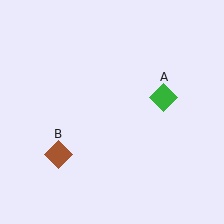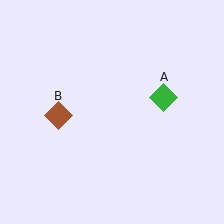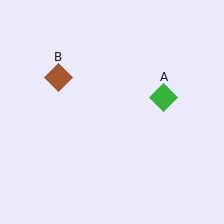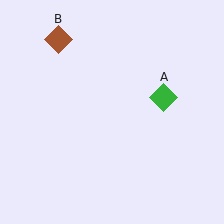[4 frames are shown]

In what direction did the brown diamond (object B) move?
The brown diamond (object B) moved up.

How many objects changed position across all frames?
1 object changed position: brown diamond (object B).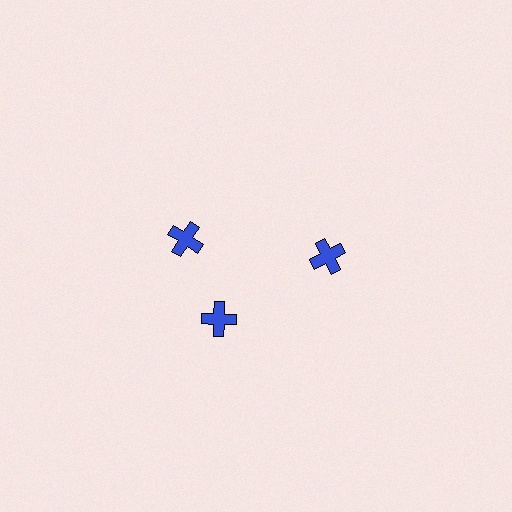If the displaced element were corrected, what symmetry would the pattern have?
It would have 3-fold rotational symmetry — the pattern would map onto itself every 120 degrees.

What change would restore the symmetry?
The symmetry would be restored by rotating it back into even spacing with its neighbors so that all 3 crosses sit at equal angles and equal distance from the center.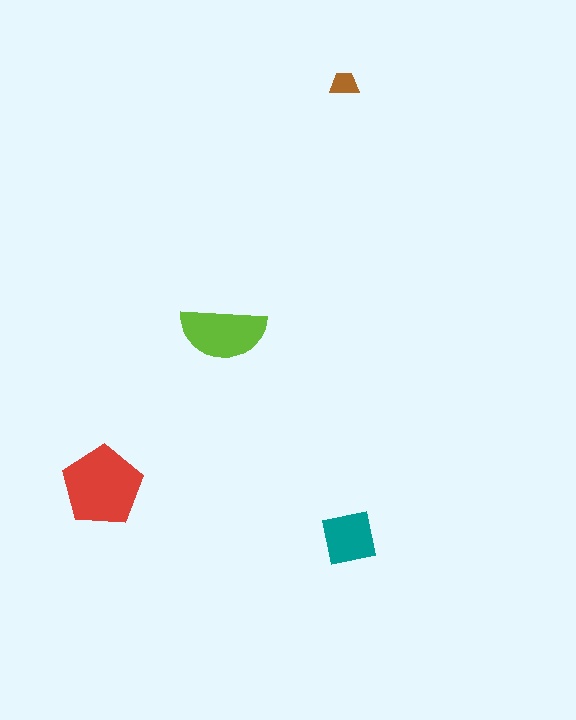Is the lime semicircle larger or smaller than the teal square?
Larger.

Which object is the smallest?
The brown trapezoid.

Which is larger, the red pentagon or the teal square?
The red pentagon.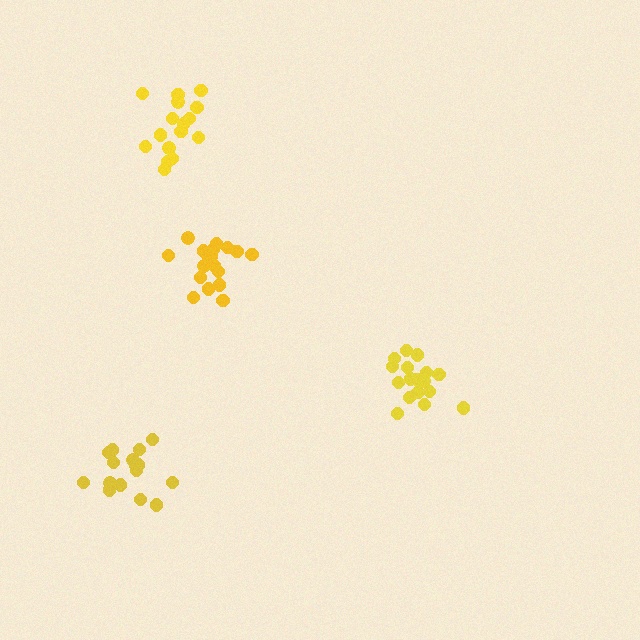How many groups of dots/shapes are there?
There are 4 groups.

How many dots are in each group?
Group 1: 16 dots, Group 2: 18 dots, Group 3: 17 dots, Group 4: 16 dots (67 total).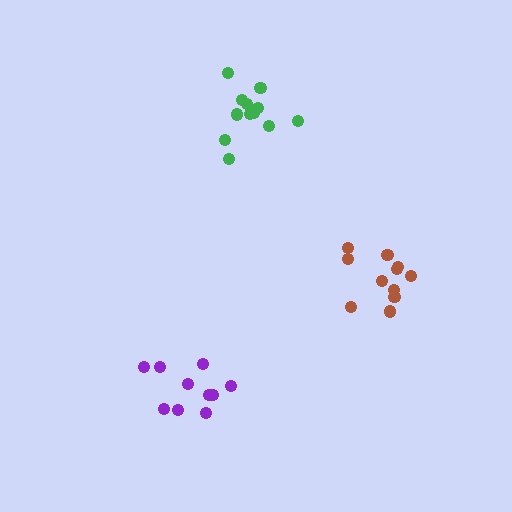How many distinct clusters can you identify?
There are 3 distinct clusters.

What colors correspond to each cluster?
The clusters are colored: purple, brown, green.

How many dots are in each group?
Group 1: 10 dots, Group 2: 11 dots, Group 3: 13 dots (34 total).